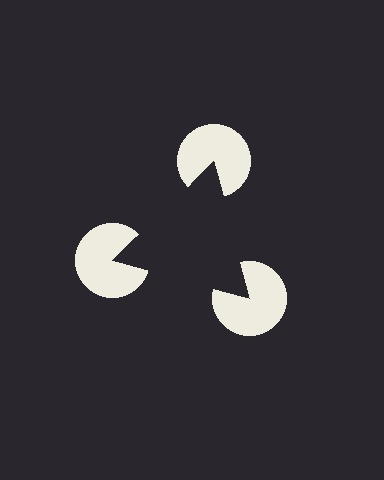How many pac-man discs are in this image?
There are 3 — one at each vertex of the illusory triangle.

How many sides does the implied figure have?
3 sides.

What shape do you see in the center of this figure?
An illusory triangle — its edges are inferred from the aligned wedge cuts in the pac-man discs, not physically drawn.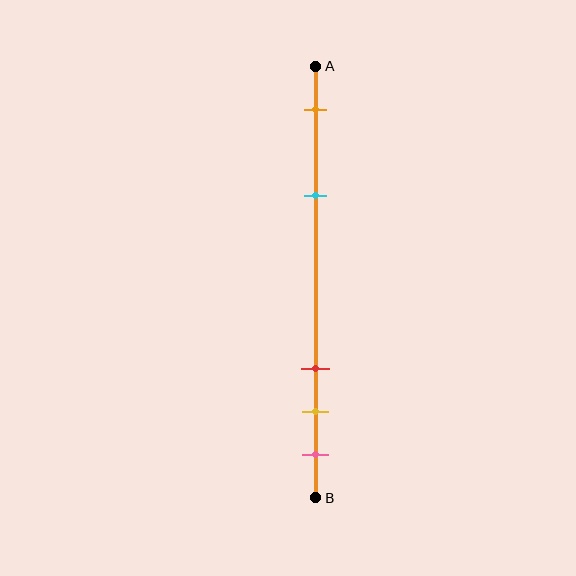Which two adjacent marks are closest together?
The yellow and pink marks are the closest adjacent pair.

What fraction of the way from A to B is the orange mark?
The orange mark is approximately 10% (0.1) of the way from A to B.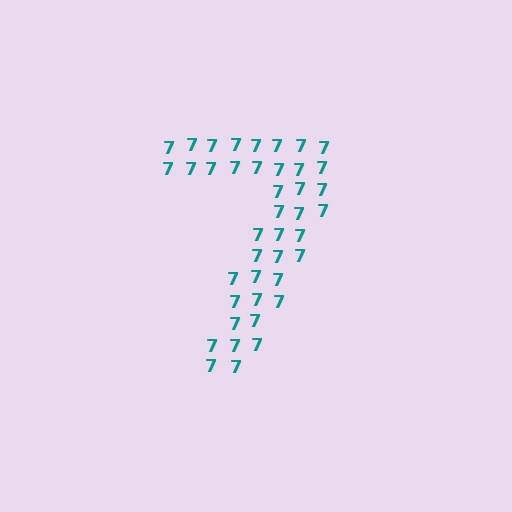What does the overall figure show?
The overall figure shows the digit 7.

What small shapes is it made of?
It is made of small digit 7's.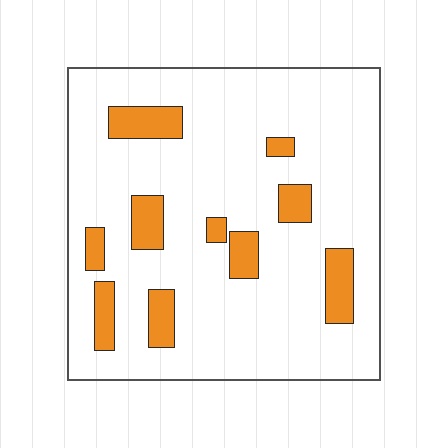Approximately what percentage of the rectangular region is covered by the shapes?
Approximately 15%.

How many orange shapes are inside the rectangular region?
10.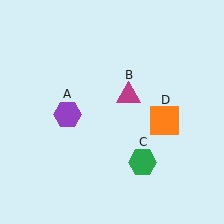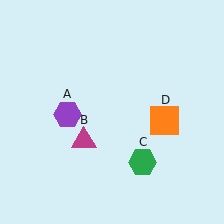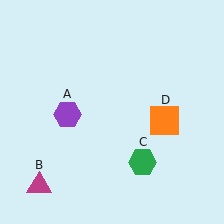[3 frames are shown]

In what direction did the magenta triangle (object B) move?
The magenta triangle (object B) moved down and to the left.